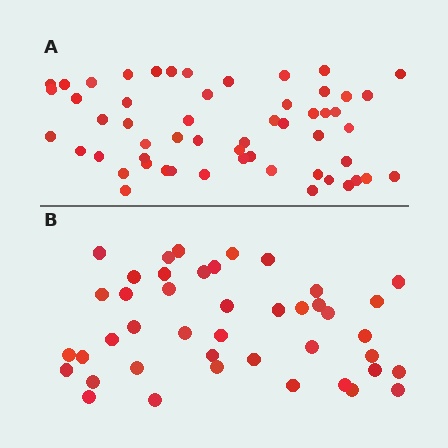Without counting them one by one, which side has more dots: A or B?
Region A (the top region) has more dots.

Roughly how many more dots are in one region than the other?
Region A has roughly 12 or so more dots than region B.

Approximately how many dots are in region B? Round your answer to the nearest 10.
About 40 dots. (The exact count is 43, which rounds to 40.)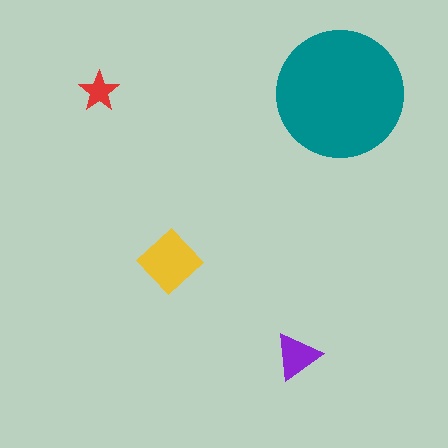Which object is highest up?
The red star is topmost.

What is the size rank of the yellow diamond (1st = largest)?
2nd.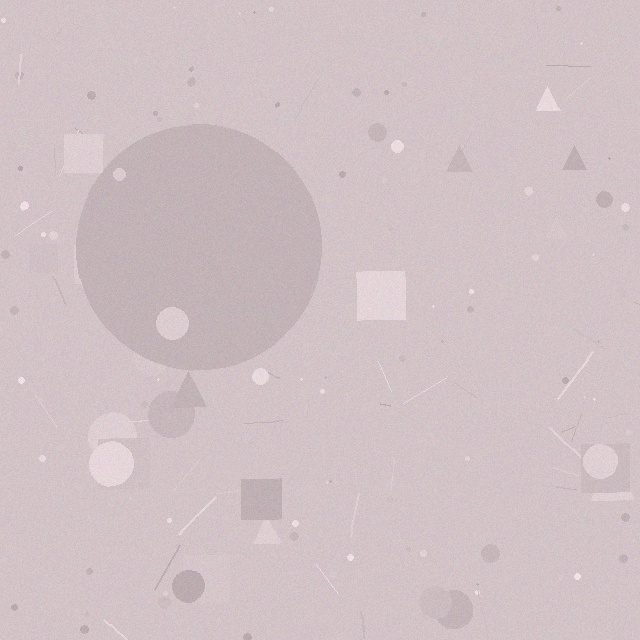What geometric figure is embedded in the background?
A circle is embedded in the background.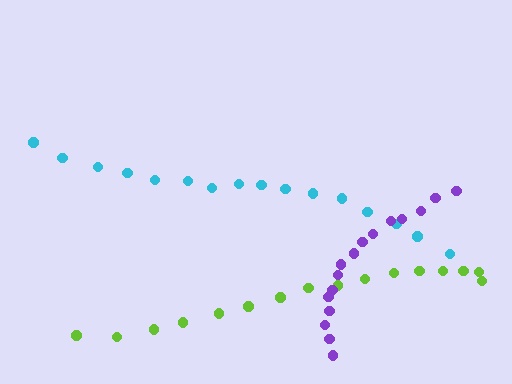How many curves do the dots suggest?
There are 3 distinct paths.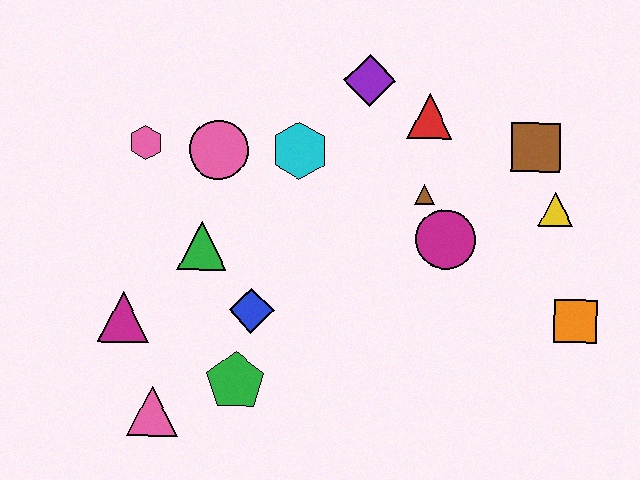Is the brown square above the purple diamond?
No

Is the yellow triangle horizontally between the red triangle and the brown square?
No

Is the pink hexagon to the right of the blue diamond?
No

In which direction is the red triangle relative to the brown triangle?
The red triangle is above the brown triangle.